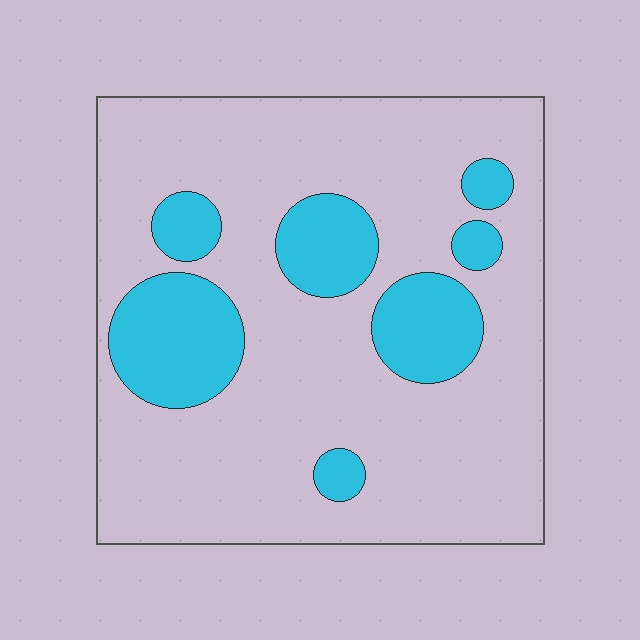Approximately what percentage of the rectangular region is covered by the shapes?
Approximately 20%.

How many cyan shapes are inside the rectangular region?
7.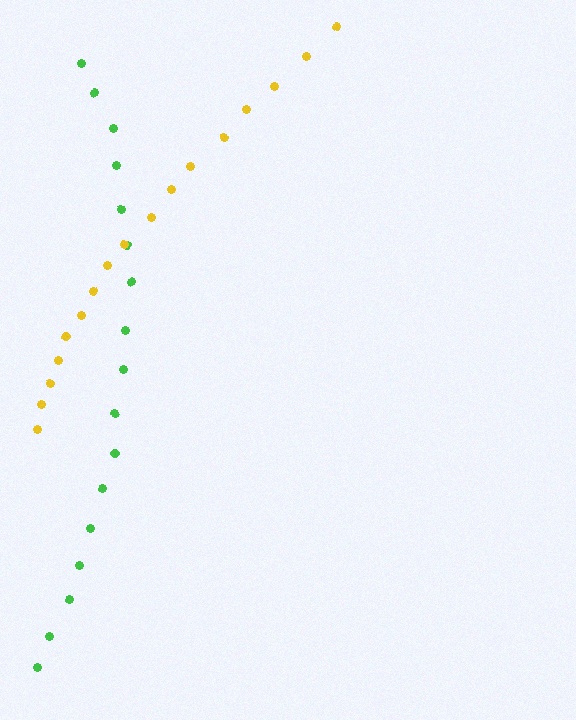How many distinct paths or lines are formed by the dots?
There are 2 distinct paths.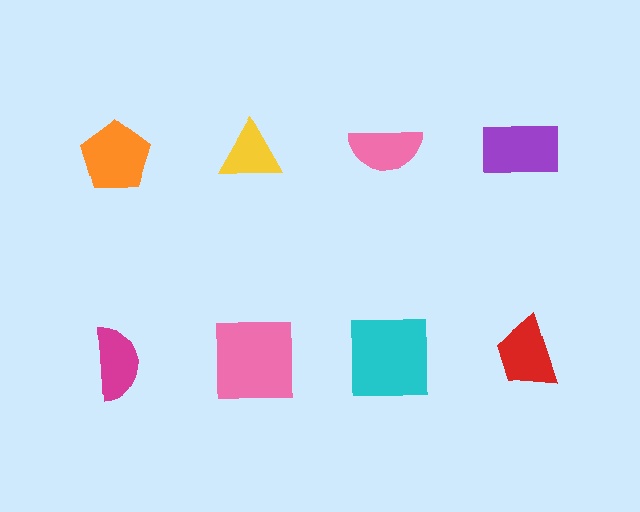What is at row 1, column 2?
A yellow triangle.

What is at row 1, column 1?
An orange pentagon.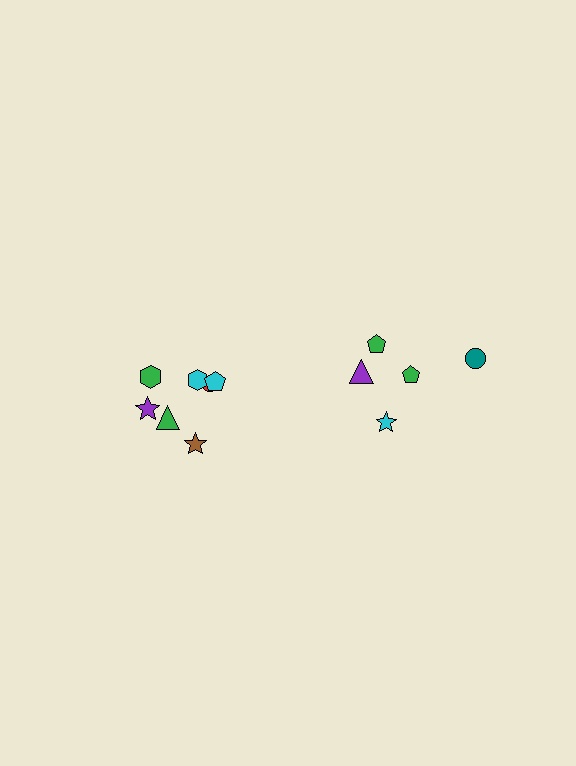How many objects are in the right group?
There are 5 objects.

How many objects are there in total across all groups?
There are 12 objects.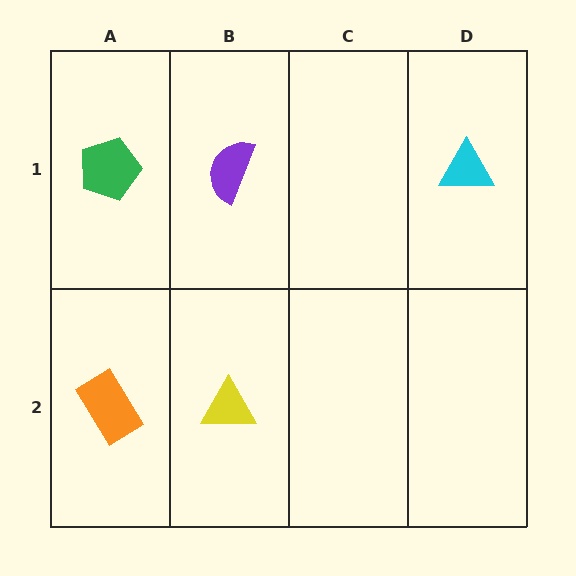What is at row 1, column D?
A cyan triangle.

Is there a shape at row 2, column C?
No, that cell is empty.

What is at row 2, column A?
An orange rectangle.